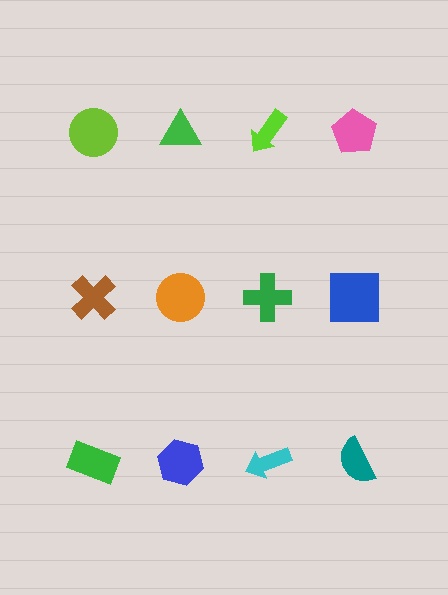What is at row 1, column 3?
A lime arrow.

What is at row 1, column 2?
A green triangle.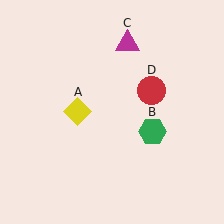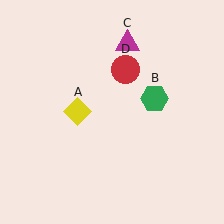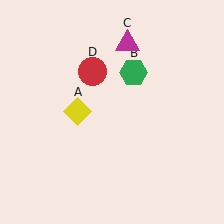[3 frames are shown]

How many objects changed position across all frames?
2 objects changed position: green hexagon (object B), red circle (object D).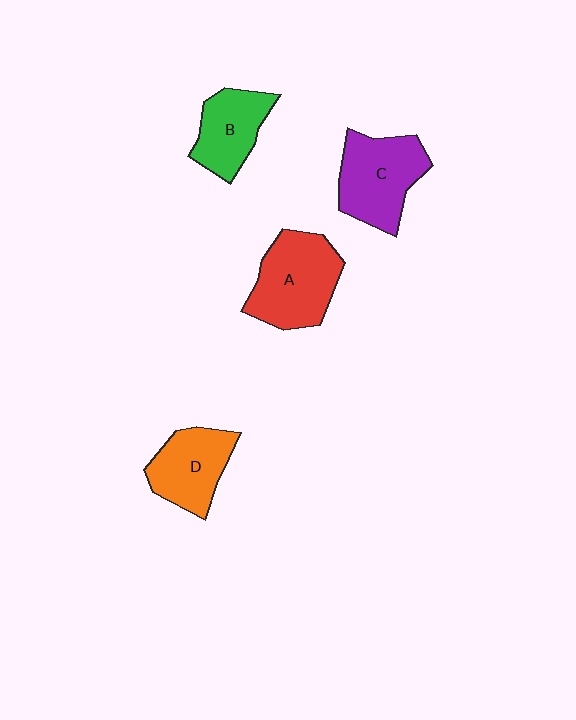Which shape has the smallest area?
Shape B (green).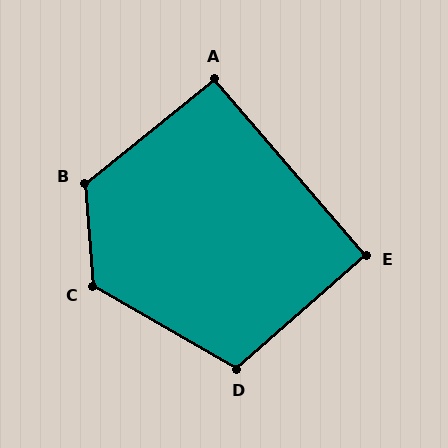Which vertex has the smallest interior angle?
E, at approximately 91 degrees.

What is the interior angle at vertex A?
Approximately 92 degrees (approximately right).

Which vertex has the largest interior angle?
C, at approximately 124 degrees.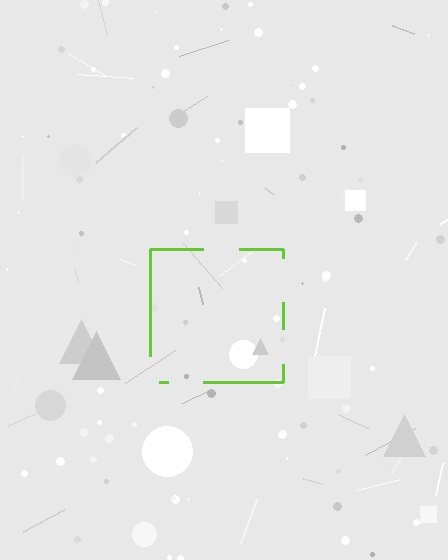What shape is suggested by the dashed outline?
The dashed outline suggests a square.